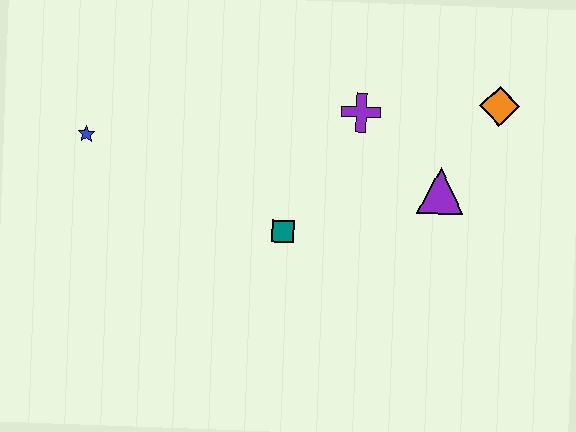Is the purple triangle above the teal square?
Yes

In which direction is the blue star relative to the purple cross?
The blue star is to the left of the purple cross.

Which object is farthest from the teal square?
The orange diamond is farthest from the teal square.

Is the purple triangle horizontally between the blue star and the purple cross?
No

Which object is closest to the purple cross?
The purple triangle is closest to the purple cross.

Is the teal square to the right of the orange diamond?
No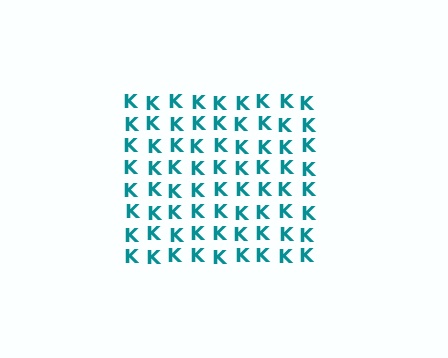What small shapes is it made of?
It is made of small letter K's.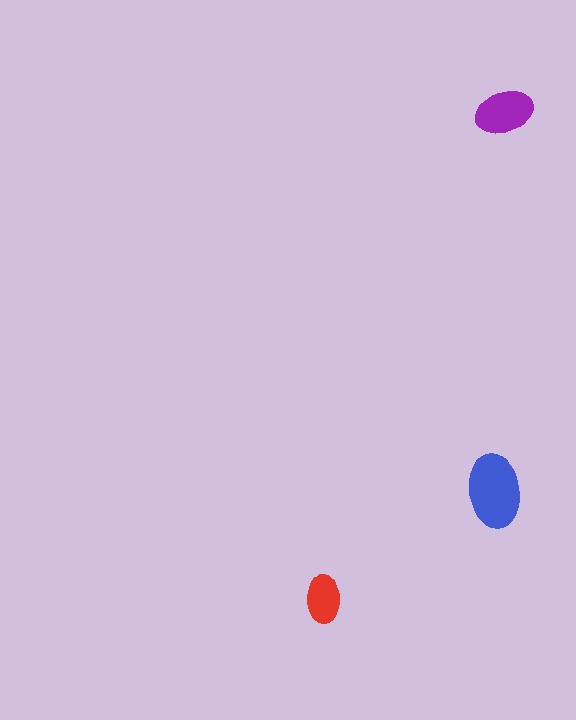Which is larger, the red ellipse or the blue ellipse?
The blue one.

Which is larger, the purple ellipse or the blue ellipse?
The blue one.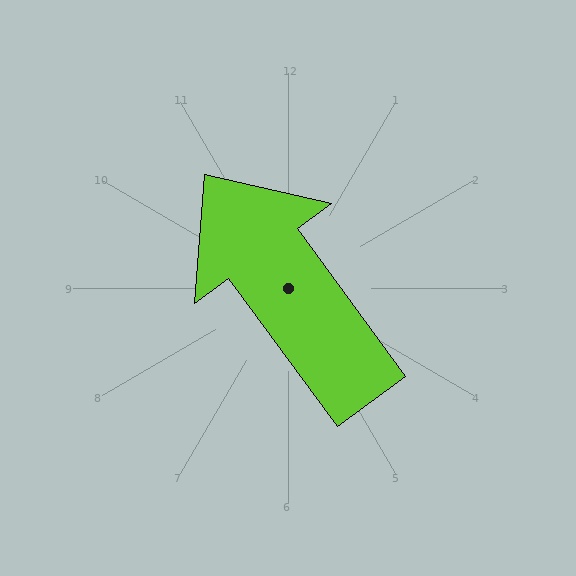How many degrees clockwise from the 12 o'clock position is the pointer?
Approximately 324 degrees.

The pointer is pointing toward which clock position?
Roughly 11 o'clock.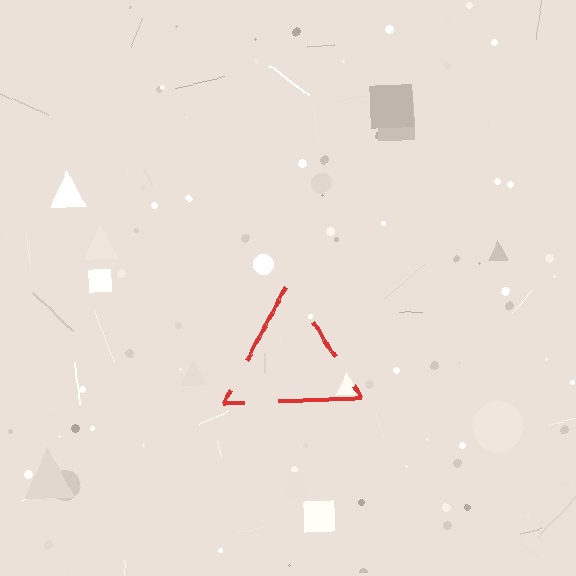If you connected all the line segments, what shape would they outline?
They would outline a triangle.